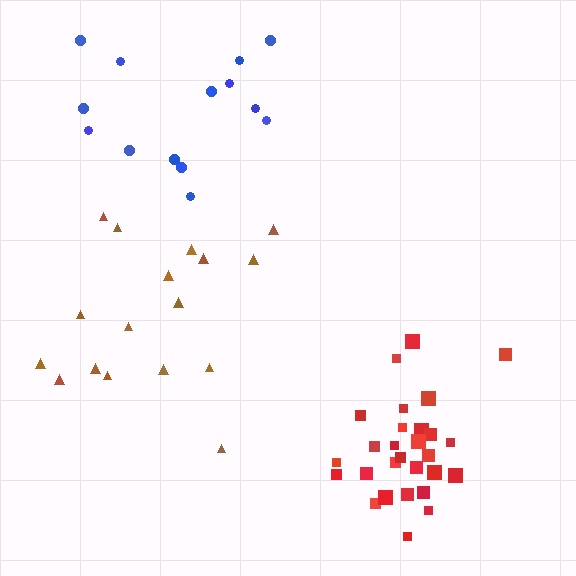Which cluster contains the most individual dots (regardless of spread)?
Red (28).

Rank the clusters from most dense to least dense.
red, brown, blue.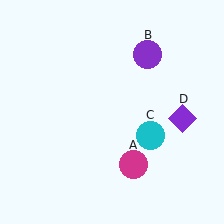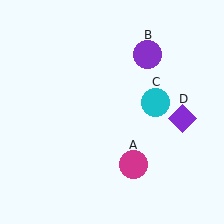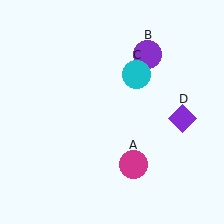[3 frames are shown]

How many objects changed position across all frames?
1 object changed position: cyan circle (object C).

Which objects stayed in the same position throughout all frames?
Magenta circle (object A) and purple circle (object B) and purple diamond (object D) remained stationary.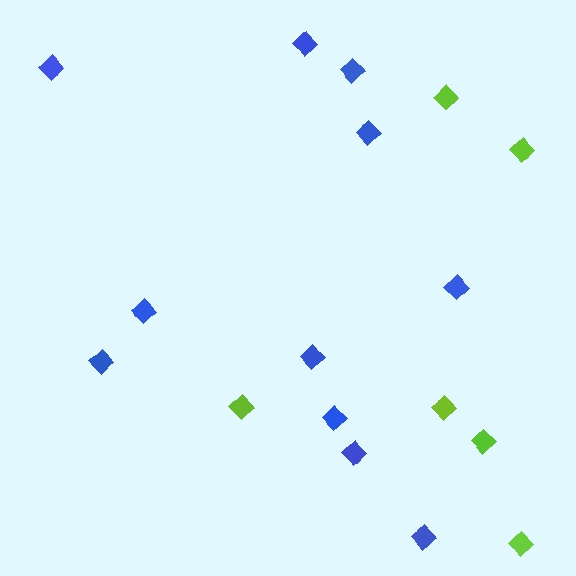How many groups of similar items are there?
There are 2 groups: one group of blue diamonds (11) and one group of lime diamonds (6).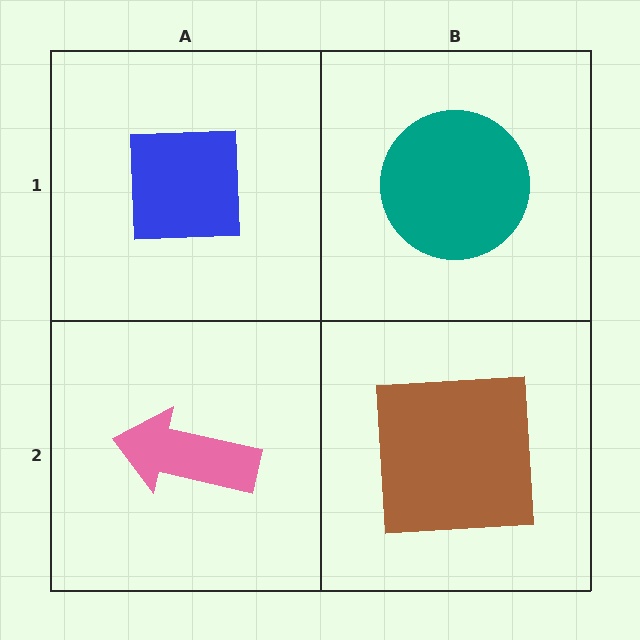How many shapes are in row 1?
2 shapes.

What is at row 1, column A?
A blue square.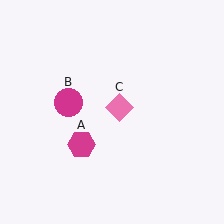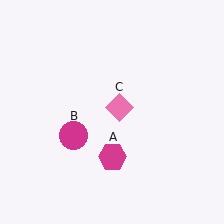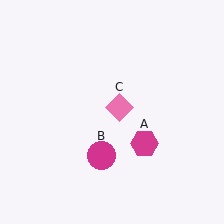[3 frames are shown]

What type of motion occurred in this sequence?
The magenta hexagon (object A), magenta circle (object B) rotated counterclockwise around the center of the scene.